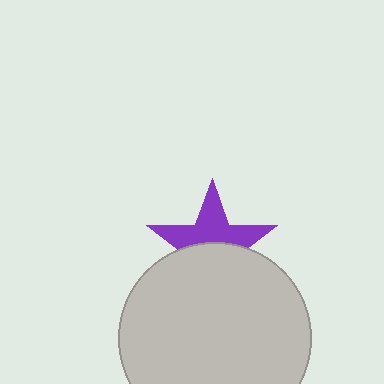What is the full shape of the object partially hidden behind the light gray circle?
The partially hidden object is a purple star.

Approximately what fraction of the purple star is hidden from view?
Roughly 50% of the purple star is hidden behind the light gray circle.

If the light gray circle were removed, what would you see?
You would see the complete purple star.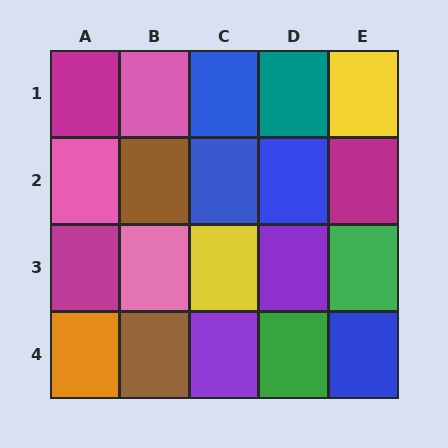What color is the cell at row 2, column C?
Blue.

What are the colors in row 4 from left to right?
Orange, brown, purple, green, blue.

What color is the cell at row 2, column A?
Pink.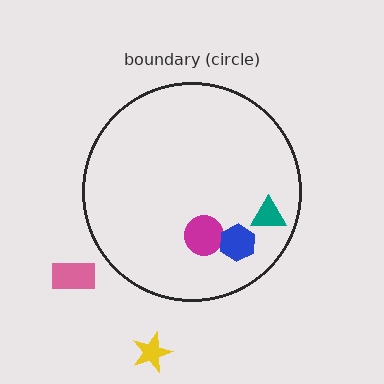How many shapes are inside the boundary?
3 inside, 2 outside.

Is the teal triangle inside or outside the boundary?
Inside.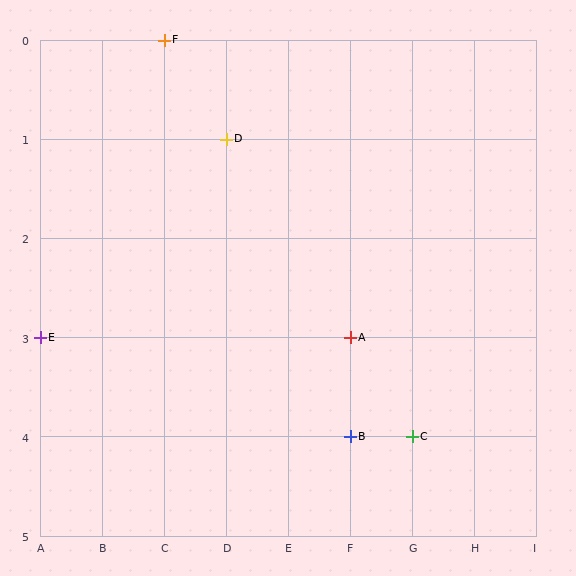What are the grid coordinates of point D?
Point D is at grid coordinates (D, 1).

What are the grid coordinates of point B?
Point B is at grid coordinates (F, 4).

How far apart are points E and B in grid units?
Points E and B are 5 columns and 1 row apart (about 5.1 grid units diagonally).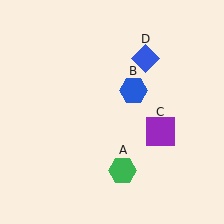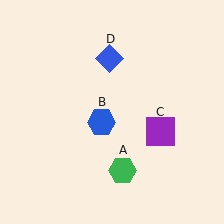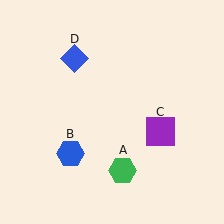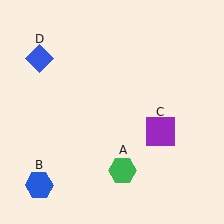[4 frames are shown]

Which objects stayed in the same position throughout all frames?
Green hexagon (object A) and purple square (object C) remained stationary.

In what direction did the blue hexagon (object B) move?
The blue hexagon (object B) moved down and to the left.